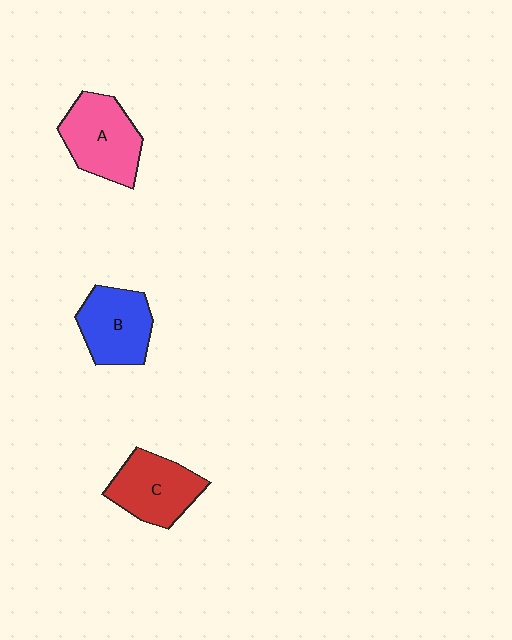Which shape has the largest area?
Shape A (pink).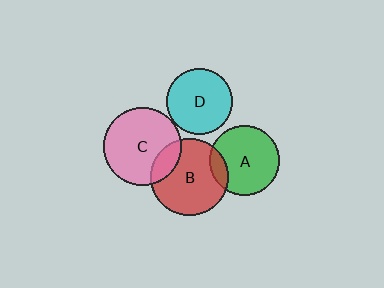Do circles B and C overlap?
Yes.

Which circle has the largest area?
Circle C (pink).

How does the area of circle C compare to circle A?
Approximately 1.2 times.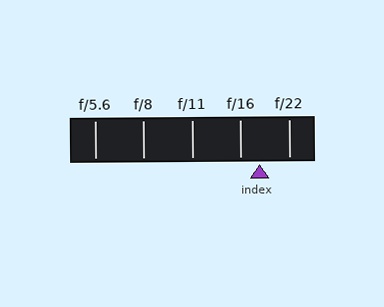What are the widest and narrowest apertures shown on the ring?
The widest aperture shown is f/5.6 and the narrowest is f/22.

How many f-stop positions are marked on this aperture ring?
There are 5 f-stop positions marked.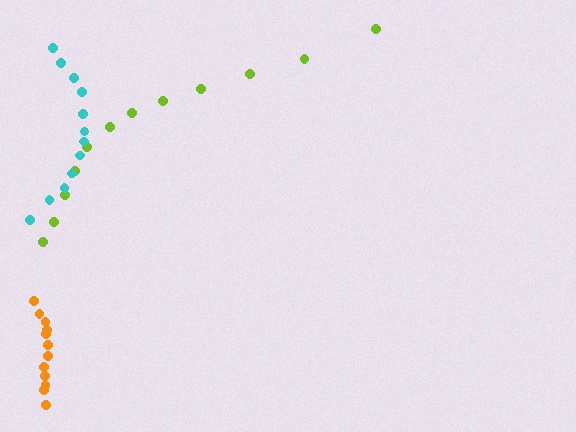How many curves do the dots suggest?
There are 3 distinct paths.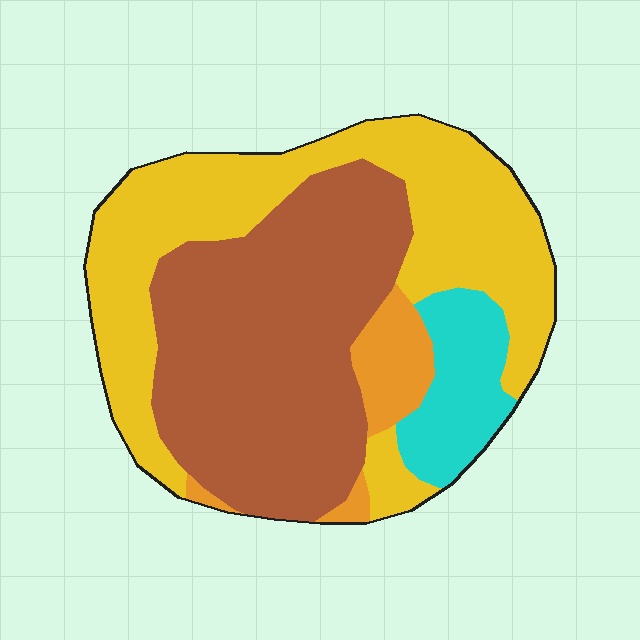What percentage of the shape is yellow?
Yellow covers about 40% of the shape.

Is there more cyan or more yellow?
Yellow.